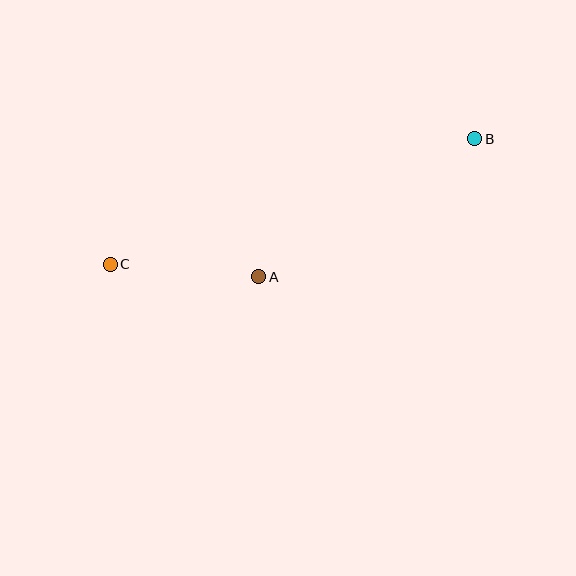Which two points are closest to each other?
Points A and C are closest to each other.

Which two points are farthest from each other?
Points B and C are farthest from each other.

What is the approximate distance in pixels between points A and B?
The distance between A and B is approximately 256 pixels.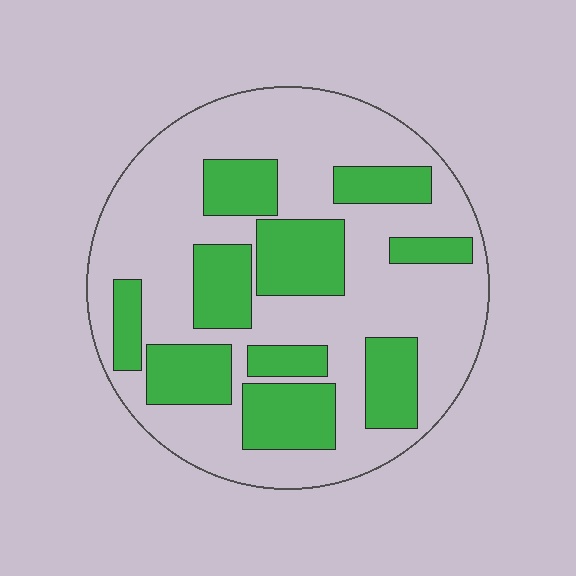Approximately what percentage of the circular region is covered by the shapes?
Approximately 35%.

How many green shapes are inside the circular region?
10.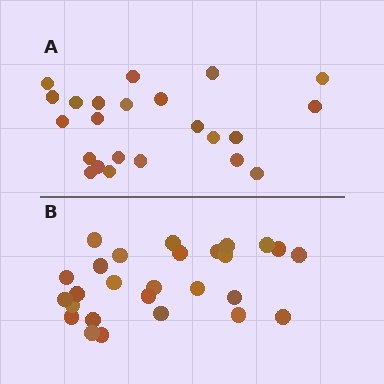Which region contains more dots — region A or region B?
Region B (the bottom region) has more dots.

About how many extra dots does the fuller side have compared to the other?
Region B has about 4 more dots than region A.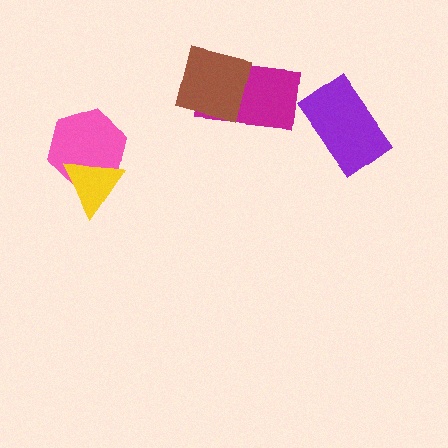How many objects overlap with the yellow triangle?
1 object overlaps with the yellow triangle.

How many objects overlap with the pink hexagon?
1 object overlaps with the pink hexagon.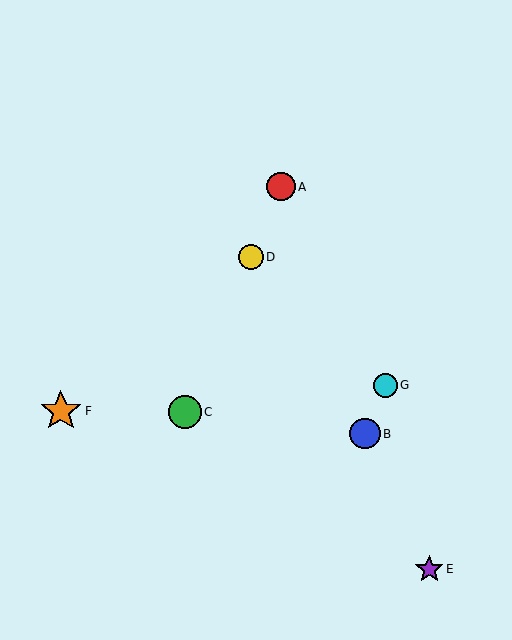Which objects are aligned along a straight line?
Objects A, C, D are aligned along a straight line.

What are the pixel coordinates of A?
Object A is at (281, 187).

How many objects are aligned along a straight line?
3 objects (A, C, D) are aligned along a straight line.